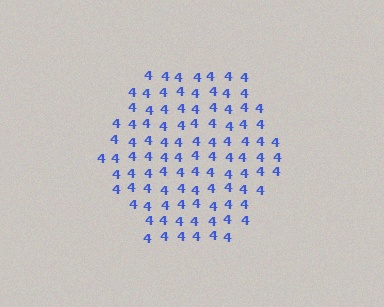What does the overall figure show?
The overall figure shows a hexagon.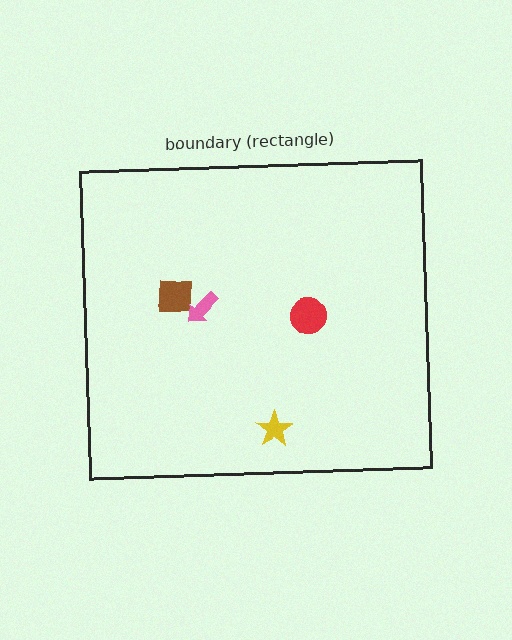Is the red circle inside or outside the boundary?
Inside.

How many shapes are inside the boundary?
4 inside, 0 outside.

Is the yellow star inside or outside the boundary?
Inside.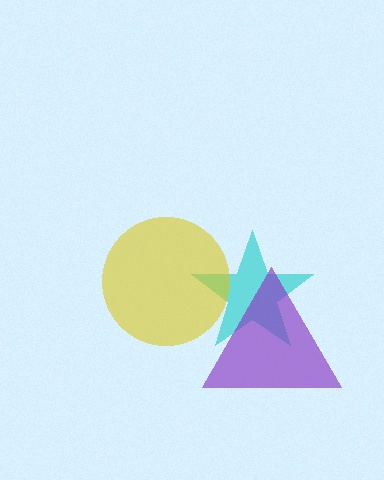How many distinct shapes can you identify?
There are 3 distinct shapes: a cyan star, a purple triangle, a yellow circle.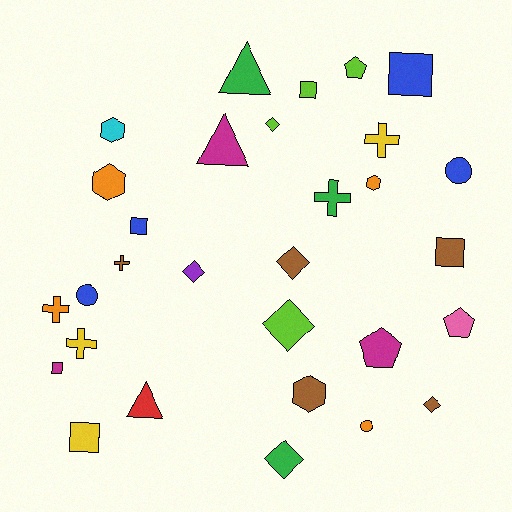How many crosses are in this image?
There are 5 crosses.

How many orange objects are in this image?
There are 4 orange objects.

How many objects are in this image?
There are 30 objects.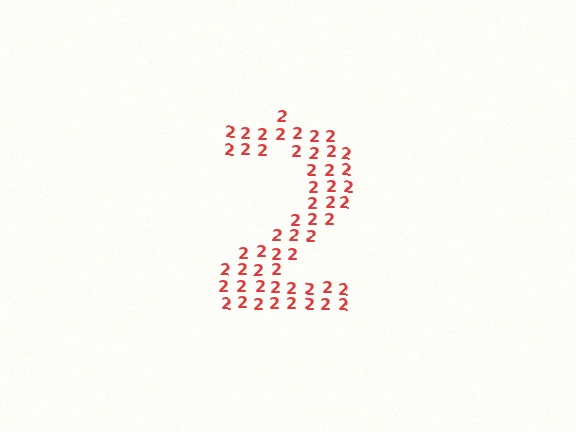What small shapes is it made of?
It is made of small digit 2's.